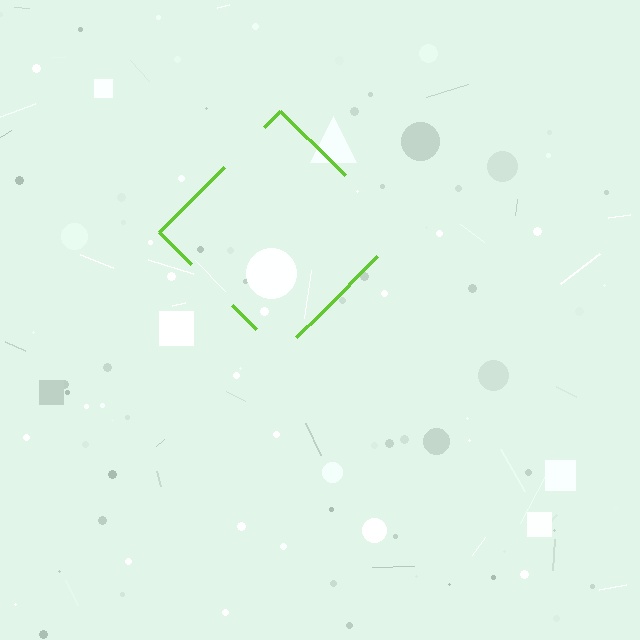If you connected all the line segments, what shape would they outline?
They would outline a diamond.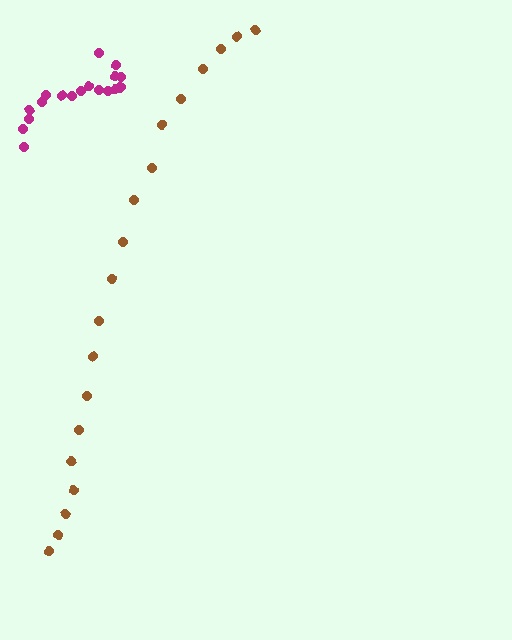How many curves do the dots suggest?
There are 2 distinct paths.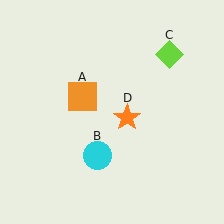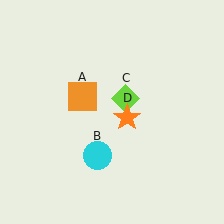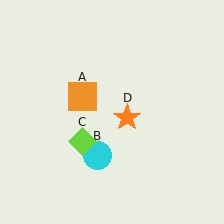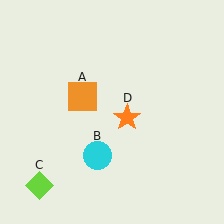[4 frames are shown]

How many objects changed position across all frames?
1 object changed position: lime diamond (object C).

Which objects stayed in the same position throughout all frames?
Orange square (object A) and cyan circle (object B) and orange star (object D) remained stationary.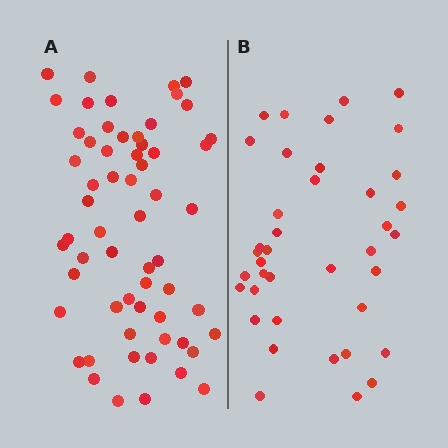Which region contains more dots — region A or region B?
Region A (the left region) has more dots.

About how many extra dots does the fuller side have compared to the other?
Region A has approximately 20 more dots than region B.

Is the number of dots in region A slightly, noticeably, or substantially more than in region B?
Region A has substantially more. The ratio is roughly 1.5 to 1.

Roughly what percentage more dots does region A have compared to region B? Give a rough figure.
About 55% more.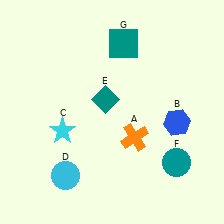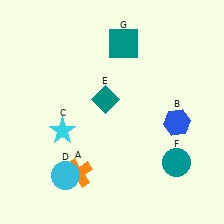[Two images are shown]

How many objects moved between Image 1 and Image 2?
1 object moved between the two images.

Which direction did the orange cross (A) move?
The orange cross (A) moved left.